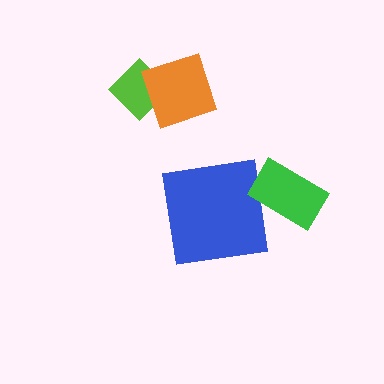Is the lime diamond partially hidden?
Yes, it is partially covered by another shape.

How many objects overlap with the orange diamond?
1 object overlaps with the orange diamond.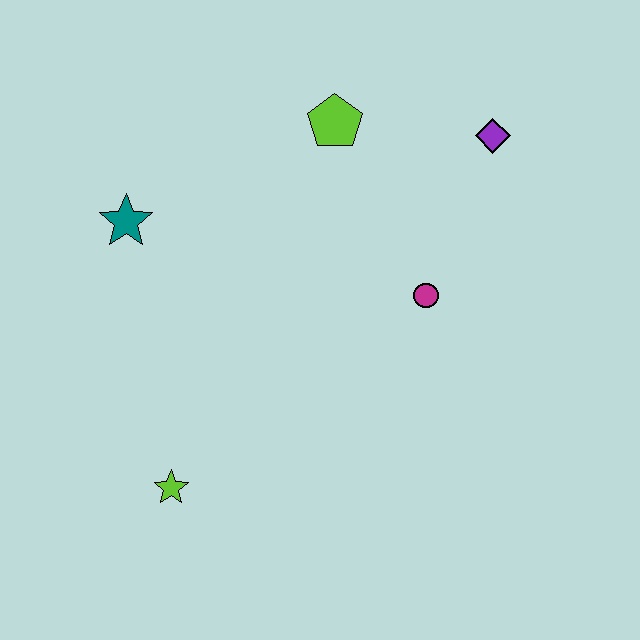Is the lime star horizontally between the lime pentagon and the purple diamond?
No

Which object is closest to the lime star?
The teal star is closest to the lime star.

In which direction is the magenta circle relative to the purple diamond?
The magenta circle is below the purple diamond.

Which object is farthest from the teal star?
The purple diamond is farthest from the teal star.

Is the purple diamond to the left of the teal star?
No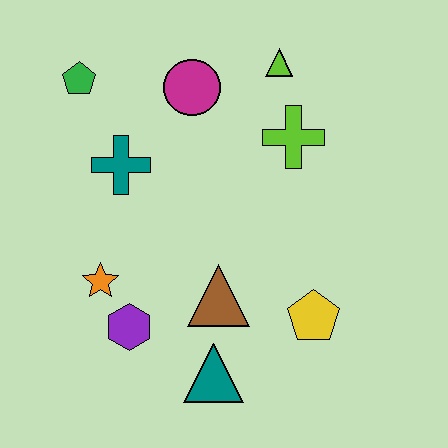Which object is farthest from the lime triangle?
The teal triangle is farthest from the lime triangle.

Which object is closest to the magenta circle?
The lime triangle is closest to the magenta circle.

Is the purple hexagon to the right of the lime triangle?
No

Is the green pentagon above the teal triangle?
Yes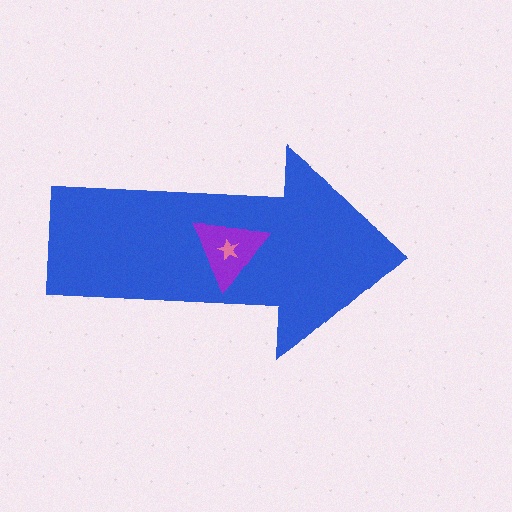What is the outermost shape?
The blue arrow.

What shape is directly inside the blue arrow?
The purple triangle.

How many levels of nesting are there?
3.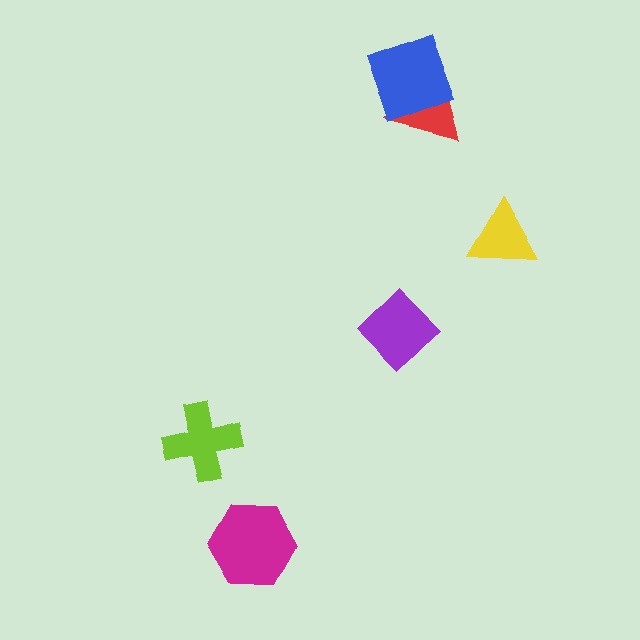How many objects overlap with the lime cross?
0 objects overlap with the lime cross.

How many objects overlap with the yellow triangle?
0 objects overlap with the yellow triangle.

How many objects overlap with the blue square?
1 object overlaps with the blue square.